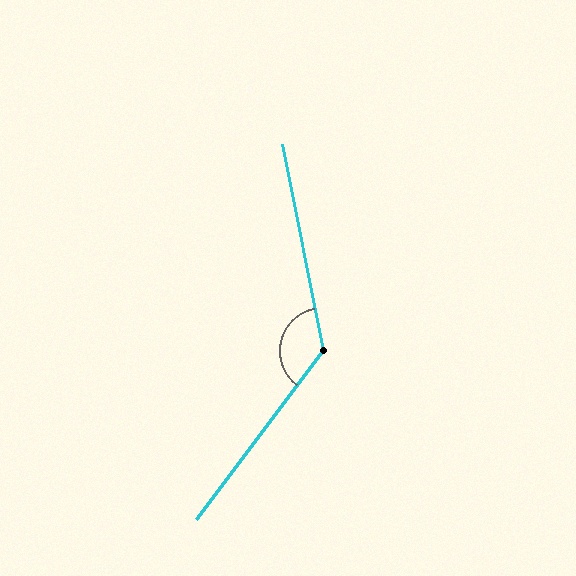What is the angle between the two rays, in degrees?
Approximately 132 degrees.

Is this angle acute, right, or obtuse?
It is obtuse.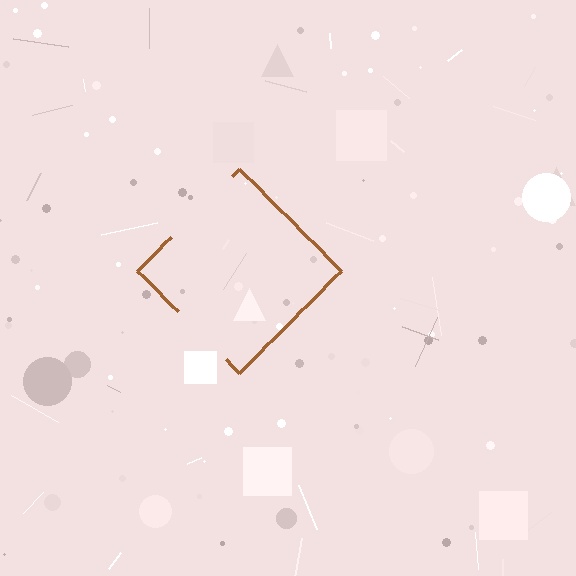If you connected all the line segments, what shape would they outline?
They would outline a diamond.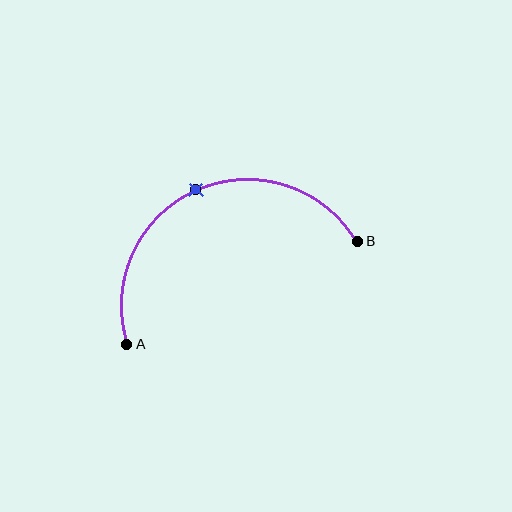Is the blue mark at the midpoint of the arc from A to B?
Yes. The blue mark lies on the arc at equal arc-length from both A and B — it is the arc midpoint.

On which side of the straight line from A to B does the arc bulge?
The arc bulges above the straight line connecting A and B.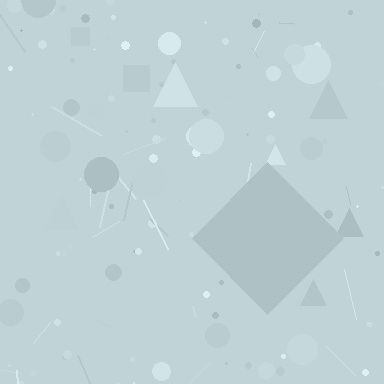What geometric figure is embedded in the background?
A diamond is embedded in the background.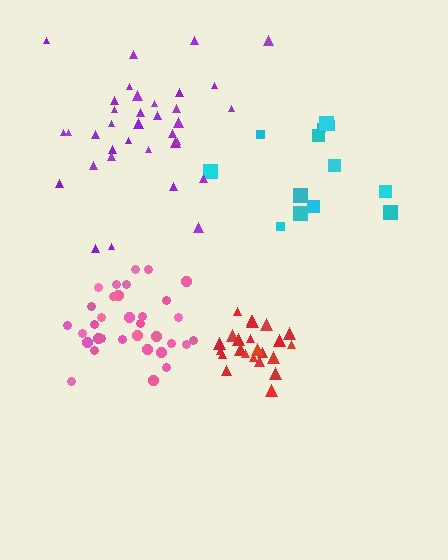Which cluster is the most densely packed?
Red.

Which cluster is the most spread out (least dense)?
Cyan.